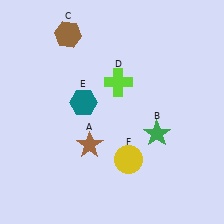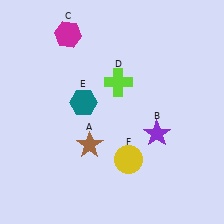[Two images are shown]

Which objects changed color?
B changed from green to purple. C changed from brown to magenta.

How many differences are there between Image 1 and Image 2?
There are 2 differences between the two images.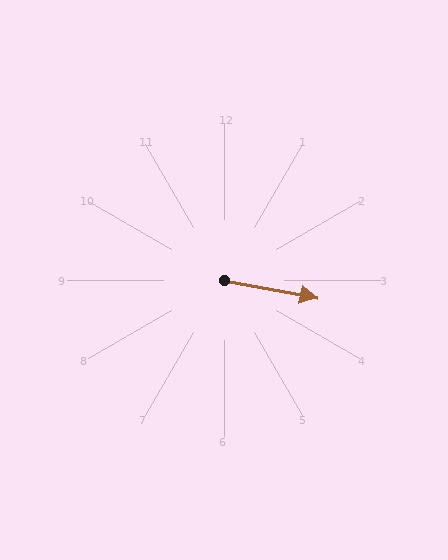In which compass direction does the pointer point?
East.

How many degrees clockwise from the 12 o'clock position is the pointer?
Approximately 101 degrees.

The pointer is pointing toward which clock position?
Roughly 3 o'clock.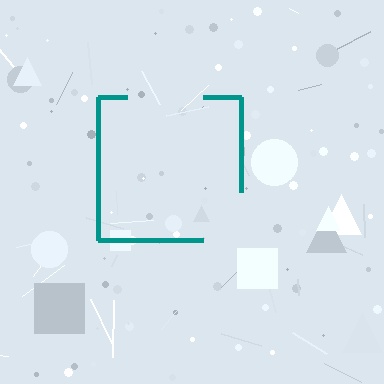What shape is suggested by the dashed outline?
The dashed outline suggests a square.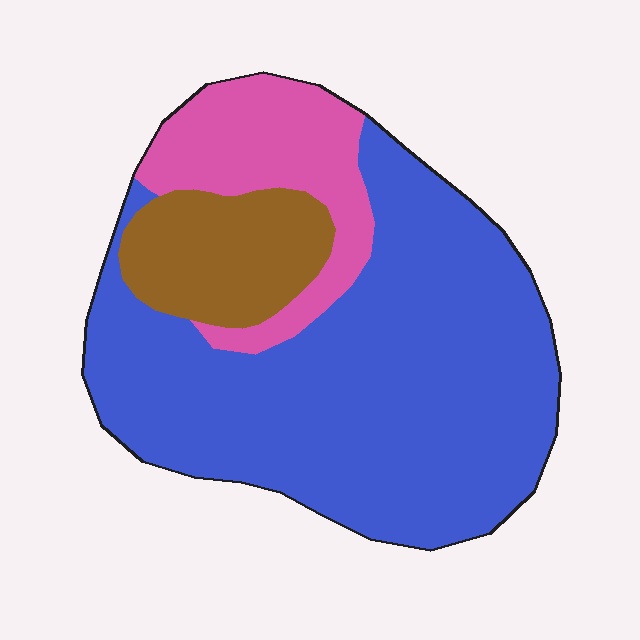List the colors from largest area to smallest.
From largest to smallest: blue, pink, brown.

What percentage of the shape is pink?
Pink takes up about one sixth (1/6) of the shape.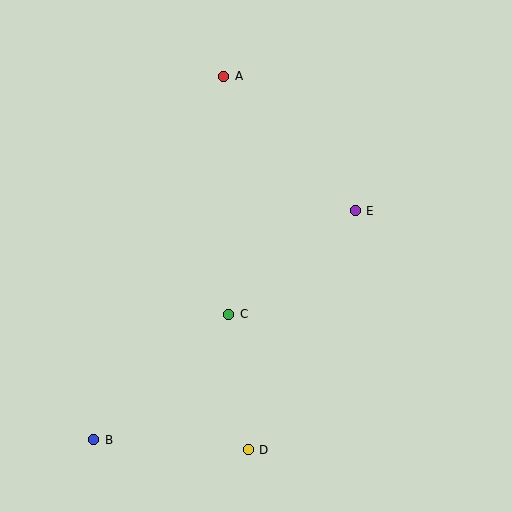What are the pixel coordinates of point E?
Point E is at (355, 211).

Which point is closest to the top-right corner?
Point E is closest to the top-right corner.